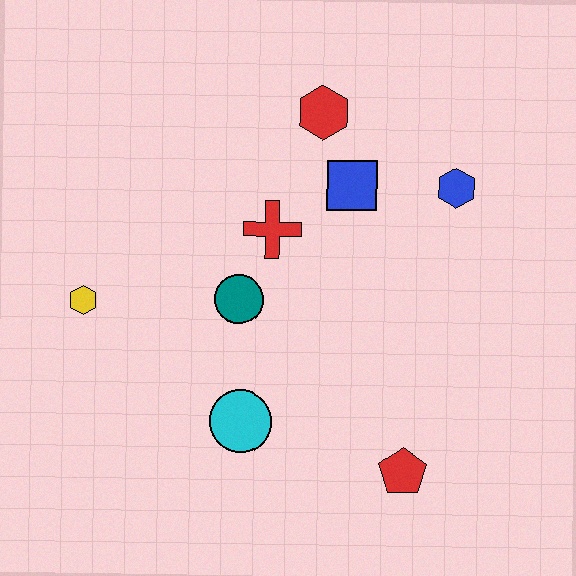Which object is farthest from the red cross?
The red pentagon is farthest from the red cross.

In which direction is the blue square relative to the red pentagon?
The blue square is above the red pentagon.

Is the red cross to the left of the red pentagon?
Yes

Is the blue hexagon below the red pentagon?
No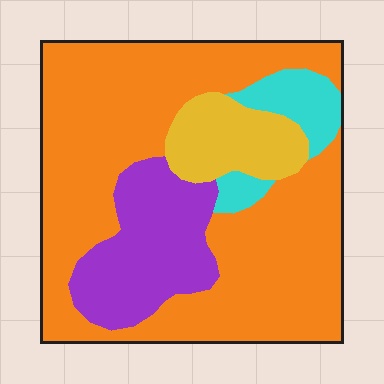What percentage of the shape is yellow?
Yellow covers about 10% of the shape.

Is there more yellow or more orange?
Orange.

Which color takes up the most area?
Orange, at roughly 65%.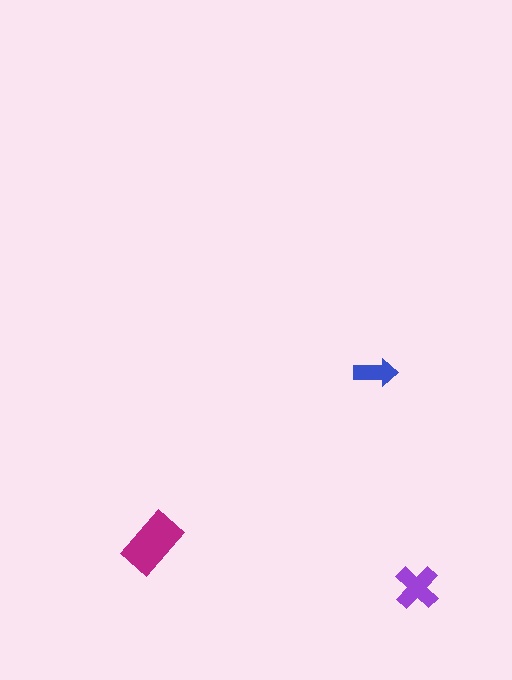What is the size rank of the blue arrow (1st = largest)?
3rd.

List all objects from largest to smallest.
The magenta rectangle, the purple cross, the blue arrow.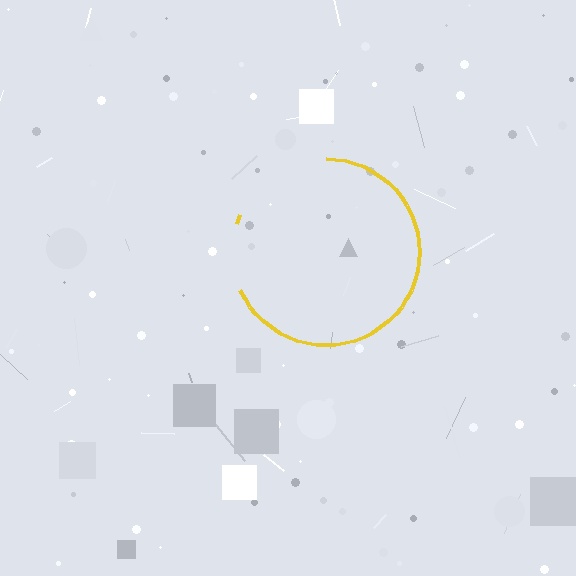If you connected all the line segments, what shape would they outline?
They would outline a circle.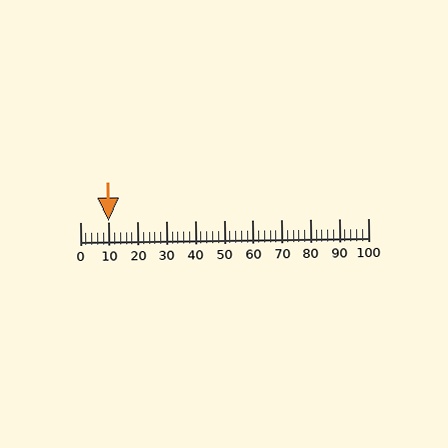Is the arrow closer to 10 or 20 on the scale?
The arrow is closer to 10.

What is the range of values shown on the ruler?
The ruler shows values from 0 to 100.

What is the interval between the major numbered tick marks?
The major tick marks are spaced 10 units apart.